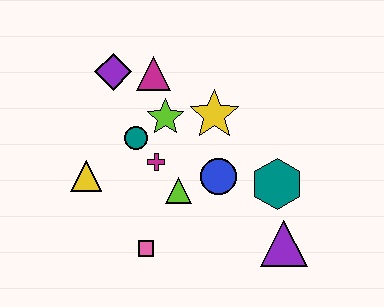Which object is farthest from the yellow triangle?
The purple triangle is farthest from the yellow triangle.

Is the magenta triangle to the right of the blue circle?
No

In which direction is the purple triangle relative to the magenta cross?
The purple triangle is to the right of the magenta cross.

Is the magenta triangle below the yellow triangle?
No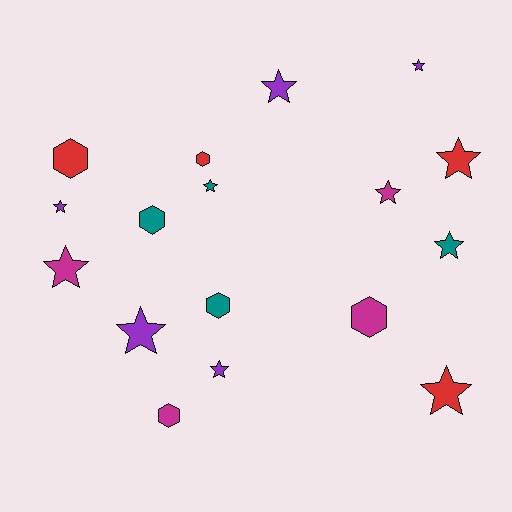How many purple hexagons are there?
There are no purple hexagons.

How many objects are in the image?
There are 17 objects.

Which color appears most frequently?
Purple, with 5 objects.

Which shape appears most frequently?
Star, with 11 objects.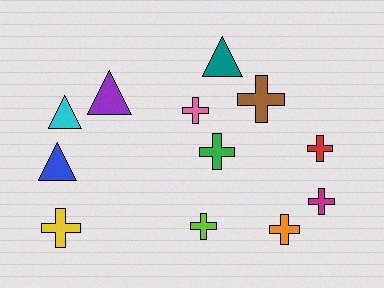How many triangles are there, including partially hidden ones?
There are 4 triangles.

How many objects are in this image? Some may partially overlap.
There are 12 objects.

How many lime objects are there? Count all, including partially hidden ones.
There is 1 lime object.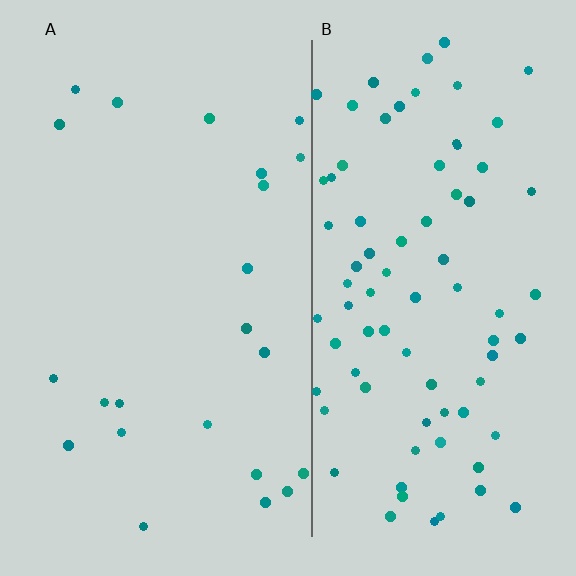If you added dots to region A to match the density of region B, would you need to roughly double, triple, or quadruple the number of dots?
Approximately quadruple.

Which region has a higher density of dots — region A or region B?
B (the right).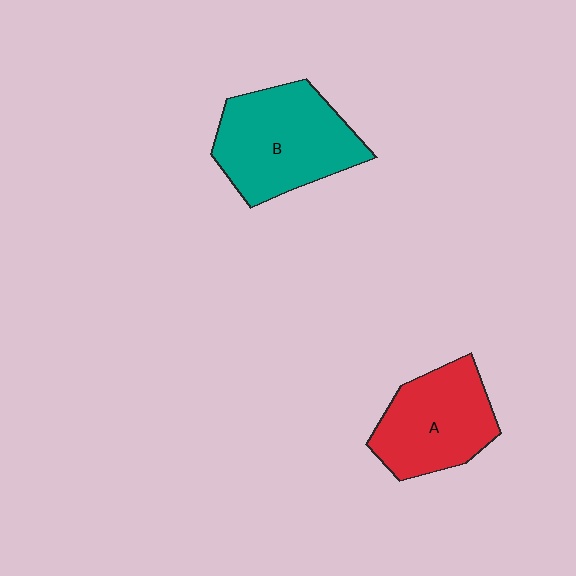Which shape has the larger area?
Shape B (teal).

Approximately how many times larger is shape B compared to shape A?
Approximately 1.2 times.